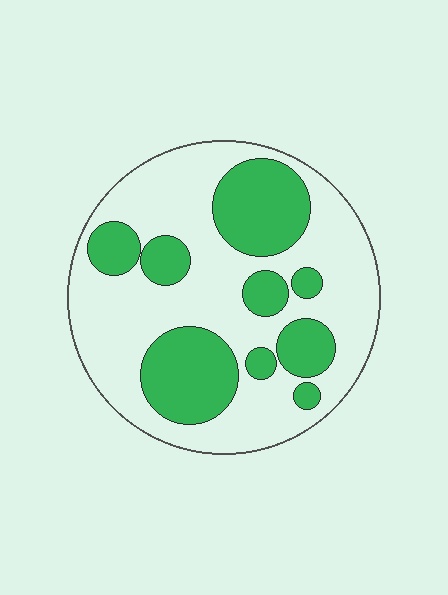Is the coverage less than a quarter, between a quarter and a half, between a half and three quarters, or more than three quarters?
Between a quarter and a half.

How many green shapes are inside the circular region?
9.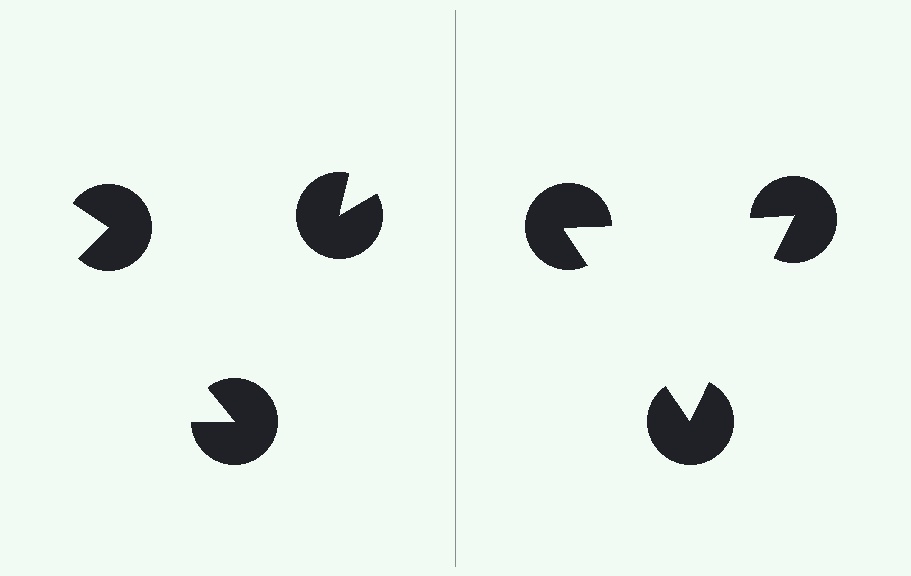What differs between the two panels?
The pac-man discs are positioned identically on both sides; only the wedge orientations differ. On the right they align to a triangle; on the left they are misaligned.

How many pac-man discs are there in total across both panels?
6 — 3 on each side.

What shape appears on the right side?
An illusory triangle.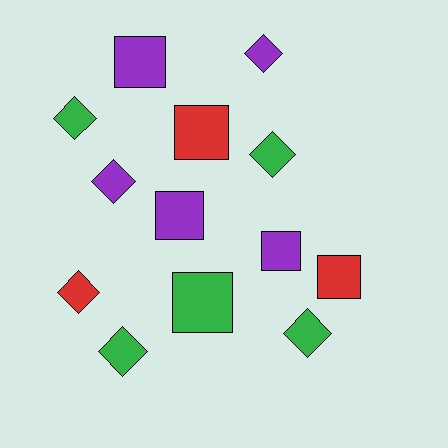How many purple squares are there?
There are 3 purple squares.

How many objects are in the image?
There are 13 objects.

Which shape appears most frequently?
Diamond, with 7 objects.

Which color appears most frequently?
Green, with 5 objects.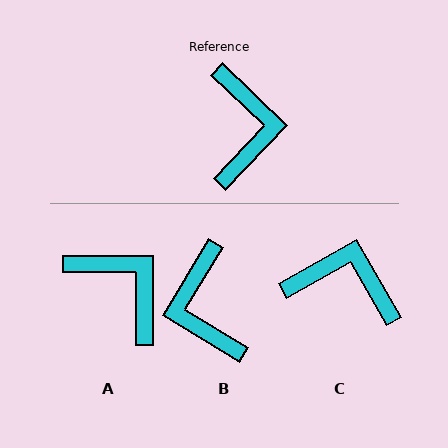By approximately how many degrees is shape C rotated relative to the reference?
Approximately 73 degrees counter-clockwise.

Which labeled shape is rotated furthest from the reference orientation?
B, about 168 degrees away.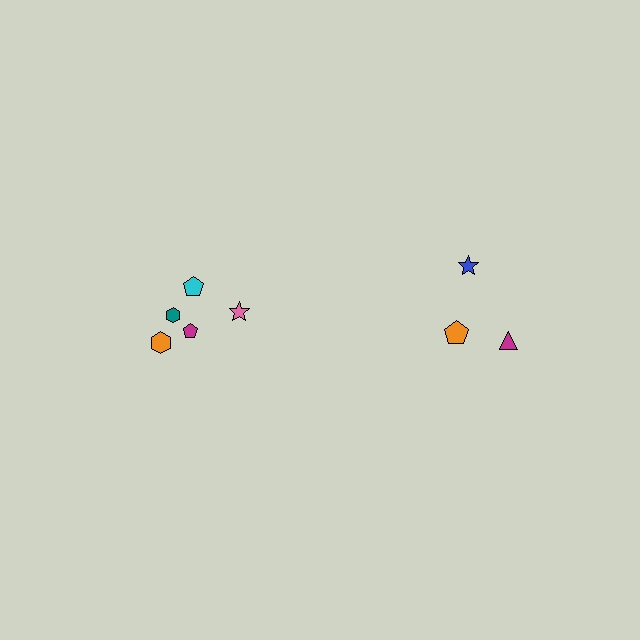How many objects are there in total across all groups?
There are 8 objects.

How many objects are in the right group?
There are 3 objects.